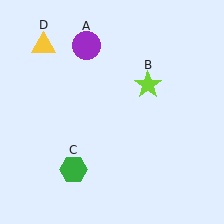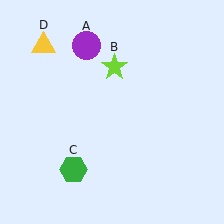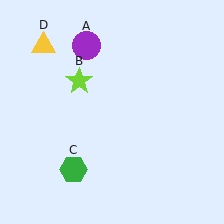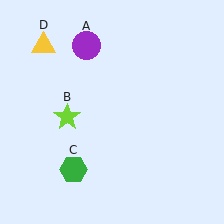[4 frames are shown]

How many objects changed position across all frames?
1 object changed position: lime star (object B).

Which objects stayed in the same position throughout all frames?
Purple circle (object A) and green hexagon (object C) and yellow triangle (object D) remained stationary.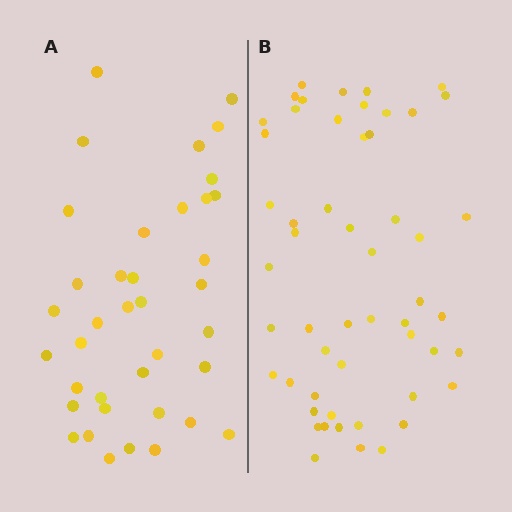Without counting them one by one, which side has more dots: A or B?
Region B (the right region) has more dots.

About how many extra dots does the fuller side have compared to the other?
Region B has approximately 15 more dots than region A.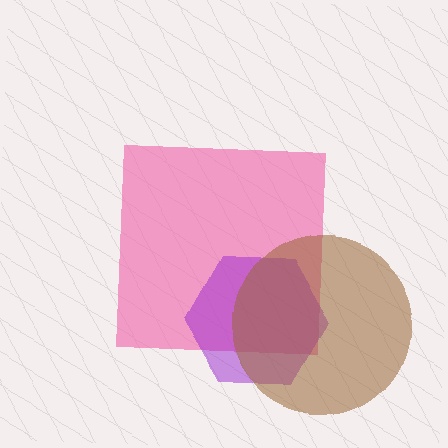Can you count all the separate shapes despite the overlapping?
Yes, there are 3 separate shapes.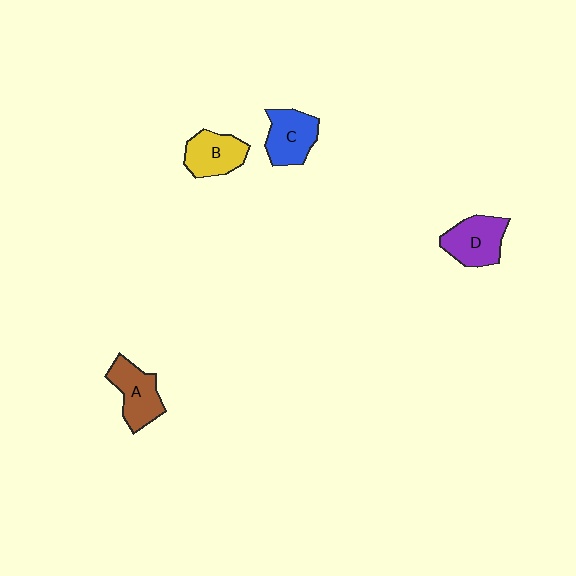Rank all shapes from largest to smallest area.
From largest to smallest: D (purple), A (brown), C (blue), B (yellow).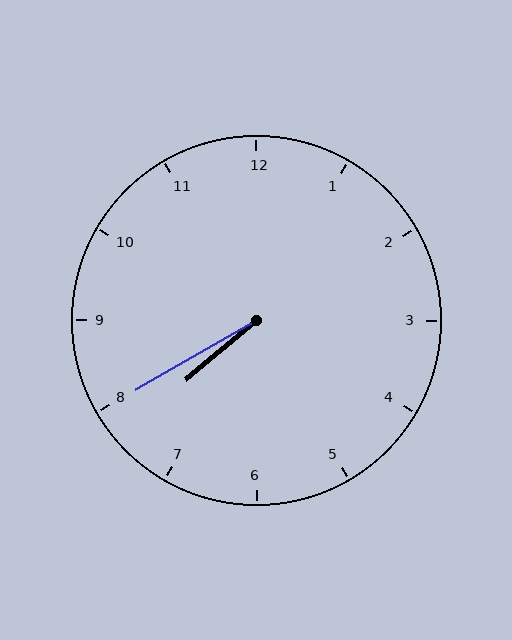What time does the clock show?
7:40.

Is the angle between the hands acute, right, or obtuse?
It is acute.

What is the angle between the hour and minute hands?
Approximately 10 degrees.